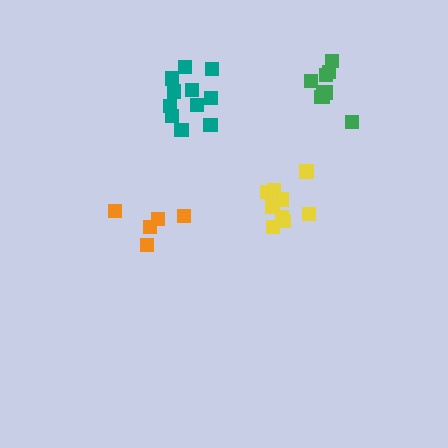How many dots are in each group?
Group 1: 11 dots, Group 2: 5 dots, Group 3: 9 dots, Group 4: 9 dots (34 total).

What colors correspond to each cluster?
The clusters are colored: teal, orange, yellow, green.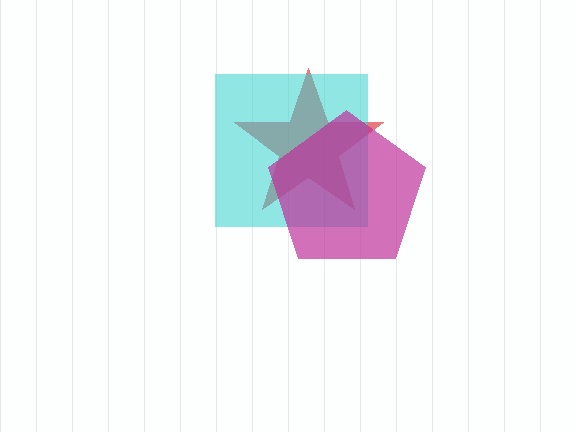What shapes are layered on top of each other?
The layered shapes are: a red star, a cyan square, a magenta pentagon.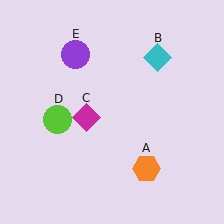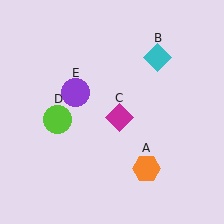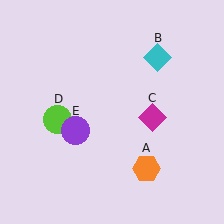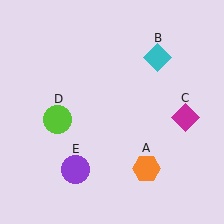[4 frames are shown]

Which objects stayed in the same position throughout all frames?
Orange hexagon (object A) and cyan diamond (object B) and lime circle (object D) remained stationary.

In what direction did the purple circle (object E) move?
The purple circle (object E) moved down.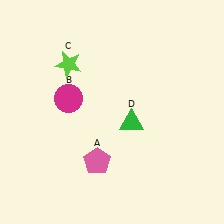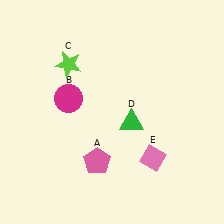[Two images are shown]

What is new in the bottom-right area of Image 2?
A pink diamond (E) was added in the bottom-right area of Image 2.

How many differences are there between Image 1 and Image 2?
There is 1 difference between the two images.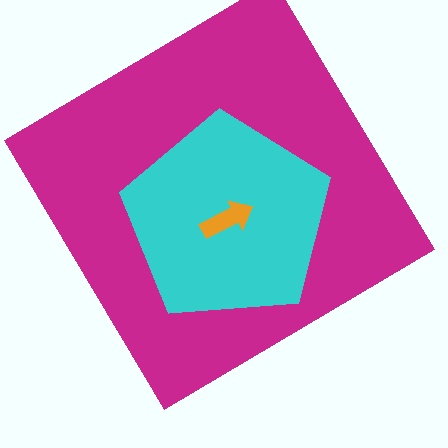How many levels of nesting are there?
3.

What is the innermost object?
The orange arrow.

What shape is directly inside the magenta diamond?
The cyan pentagon.